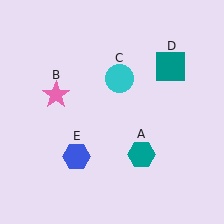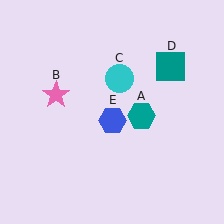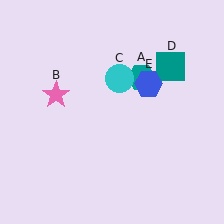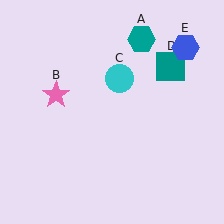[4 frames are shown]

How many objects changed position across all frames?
2 objects changed position: teal hexagon (object A), blue hexagon (object E).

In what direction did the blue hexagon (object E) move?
The blue hexagon (object E) moved up and to the right.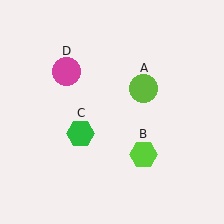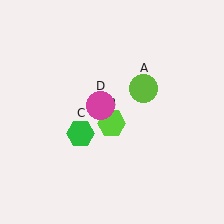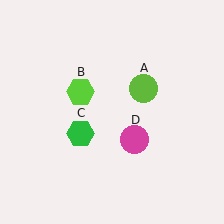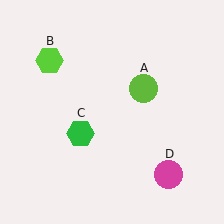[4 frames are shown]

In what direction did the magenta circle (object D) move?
The magenta circle (object D) moved down and to the right.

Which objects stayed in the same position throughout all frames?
Lime circle (object A) and green hexagon (object C) remained stationary.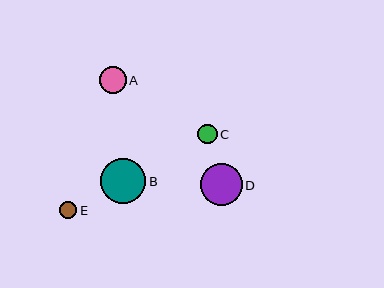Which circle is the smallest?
Circle E is the smallest with a size of approximately 17 pixels.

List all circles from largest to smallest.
From largest to smallest: B, D, A, C, E.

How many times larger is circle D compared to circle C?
Circle D is approximately 2.2 times the size of circle C.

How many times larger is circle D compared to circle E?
Circle D is approximately 2.5 times the size of circle E.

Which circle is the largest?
Circle B is the largest with a size of approximately 45 pixels.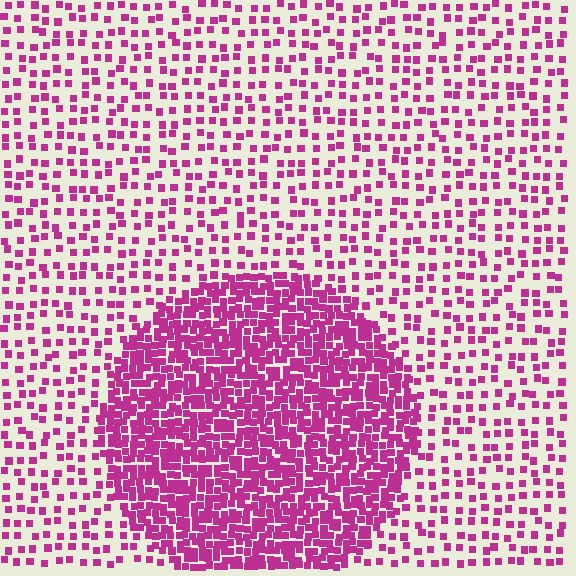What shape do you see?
I see a circle.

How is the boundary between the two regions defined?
The boundary is defined by a change in element density (approximately 2.9x ratio). All elements are the same color, size, and shape.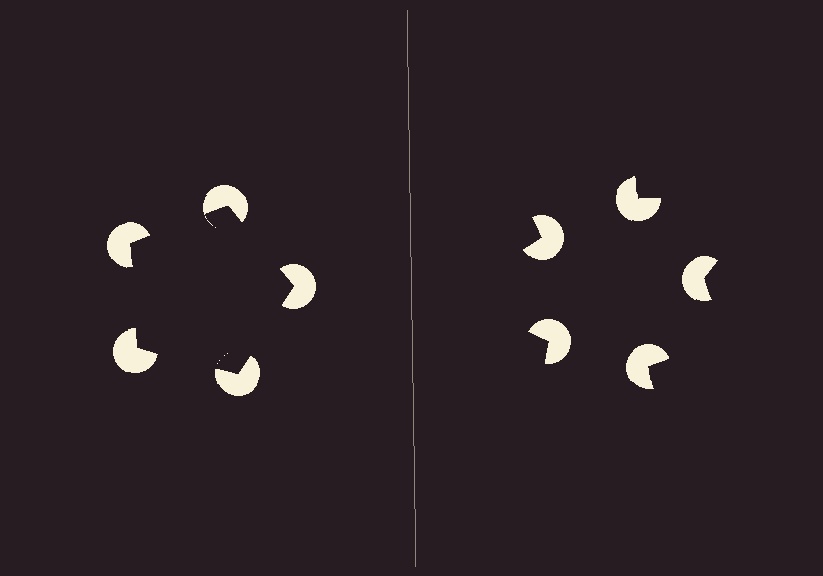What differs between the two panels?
The pac-man discs are positioned identically on both sides; only the wedge orientations differ. On the left they align to a pentagon; on the right they are misaligned.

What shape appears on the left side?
An illusory pentagon.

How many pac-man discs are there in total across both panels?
10 — 5 on each side.